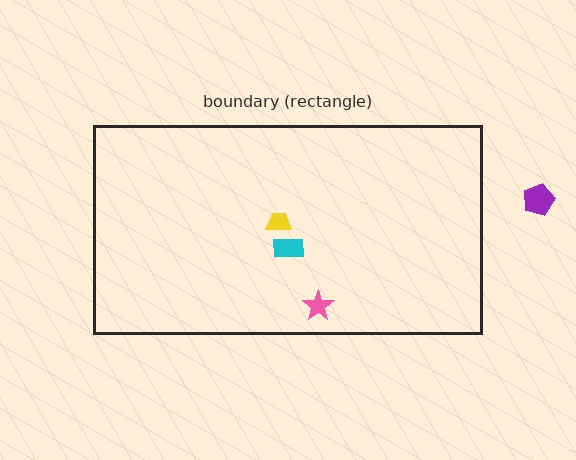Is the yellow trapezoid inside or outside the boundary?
Inside.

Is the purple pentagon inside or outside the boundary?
Outside.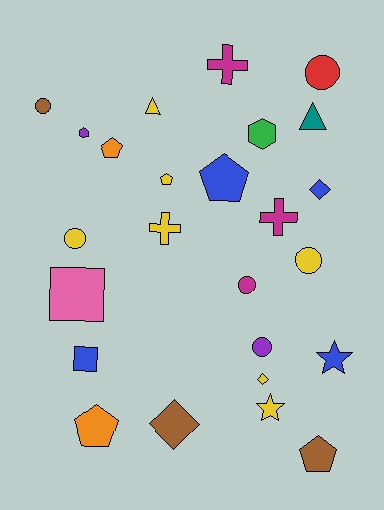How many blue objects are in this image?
There are 4 blue objects.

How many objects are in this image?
There are 25 objects.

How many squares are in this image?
There are 2 squares.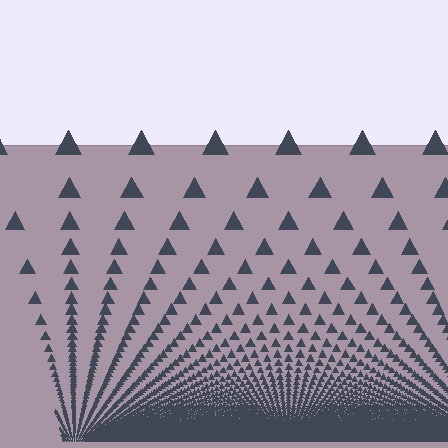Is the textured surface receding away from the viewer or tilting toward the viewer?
The surface appears to tilt toward the viewer. Texture elements get larger and sparser toward the top.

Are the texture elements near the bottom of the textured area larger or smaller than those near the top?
Smaller. The gradient is inverted — elements near the bottom are smaller and denser.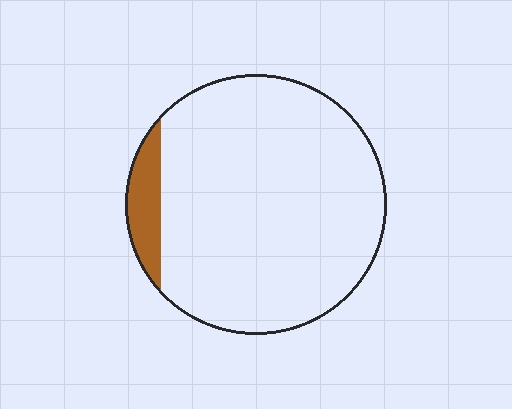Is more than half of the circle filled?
No.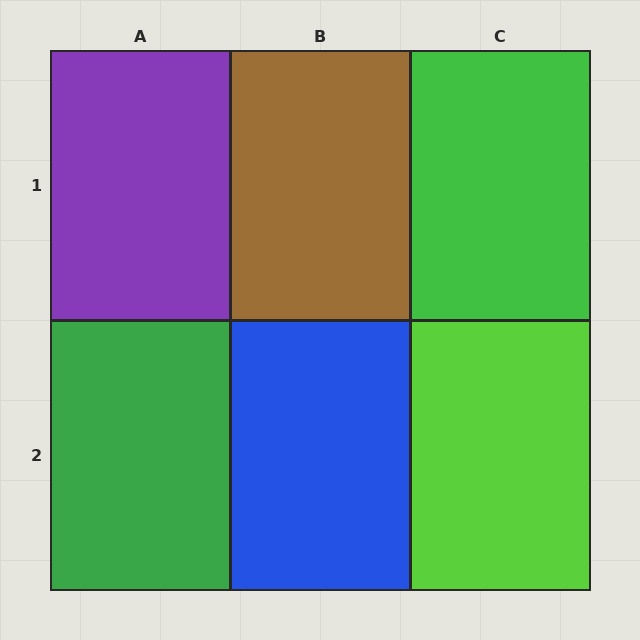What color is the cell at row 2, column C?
Lime.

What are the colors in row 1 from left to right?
Purple, brown, green.